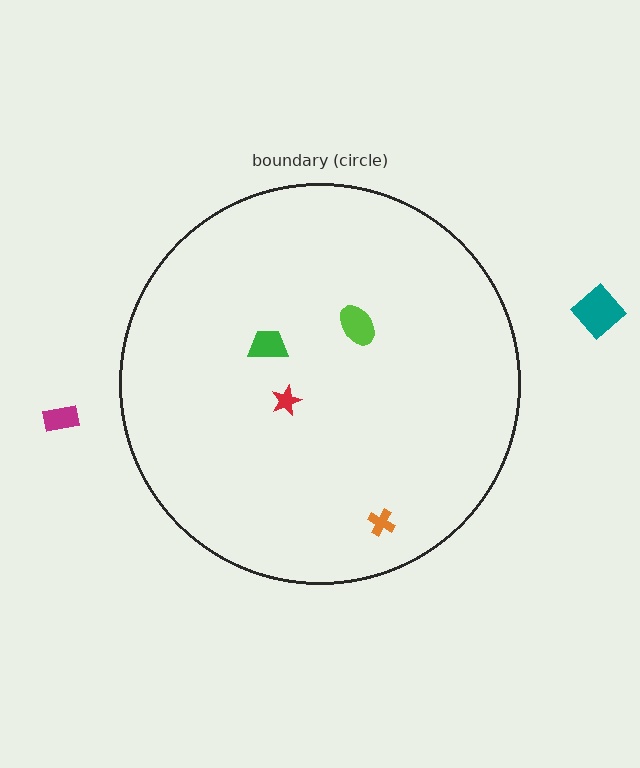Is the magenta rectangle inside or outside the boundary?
Outside.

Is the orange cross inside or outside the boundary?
Inside.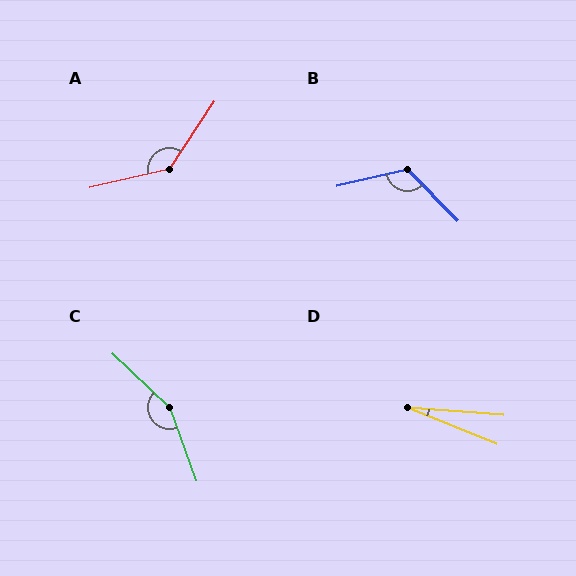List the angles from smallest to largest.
D (18°), B (121°), A (137°), C (153°).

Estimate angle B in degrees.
Approximately 121 degrees.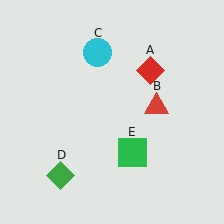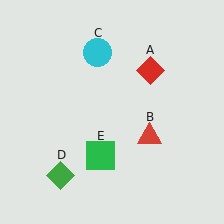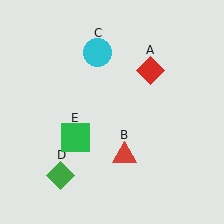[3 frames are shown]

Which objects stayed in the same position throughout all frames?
Red diamond (object A) and cyan circle (object C) and green diamond (object D) remained stationary.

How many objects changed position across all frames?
2 objects changed position: red triangle (object B), green square (object E).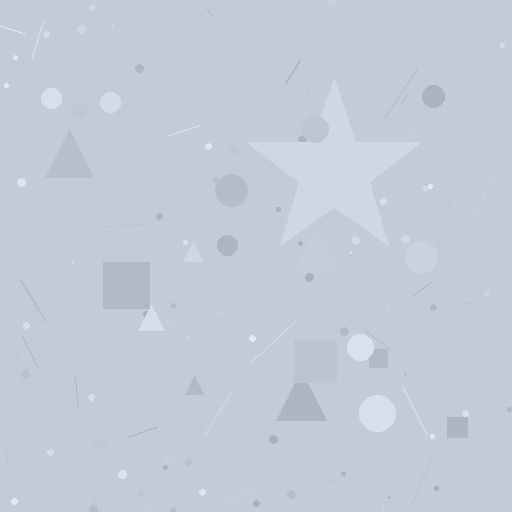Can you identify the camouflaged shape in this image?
The camouflaged shape is a star.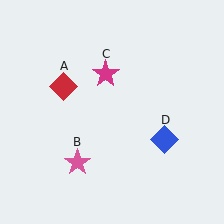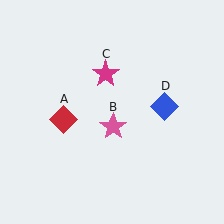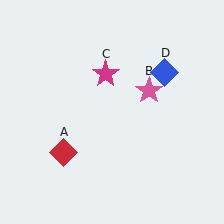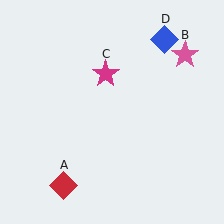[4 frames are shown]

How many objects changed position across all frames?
3 objects changed position: red diamond (object A), pink star (object B), blue diamond (object D).